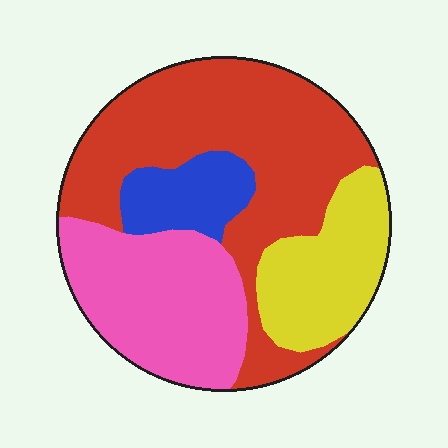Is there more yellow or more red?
Red.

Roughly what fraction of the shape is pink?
Pink covers around 25% of the shape.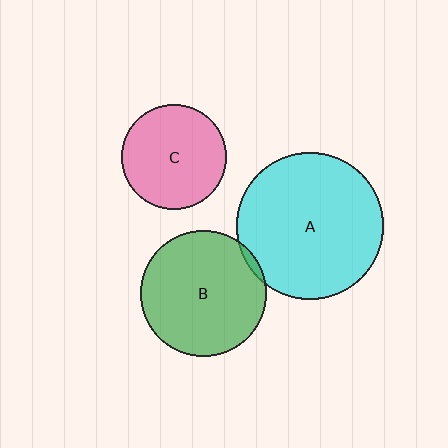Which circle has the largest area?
Circle A (cyan).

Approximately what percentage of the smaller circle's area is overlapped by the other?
Approximately 5%.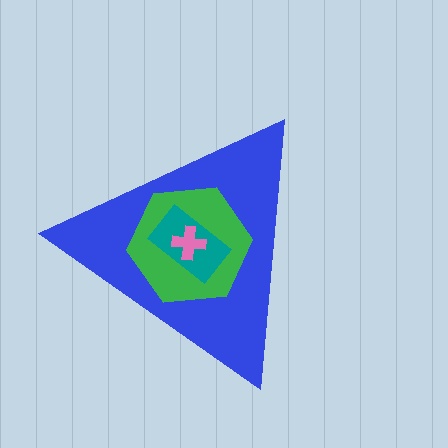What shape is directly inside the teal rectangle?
The pink cross.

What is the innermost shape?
The pink cross.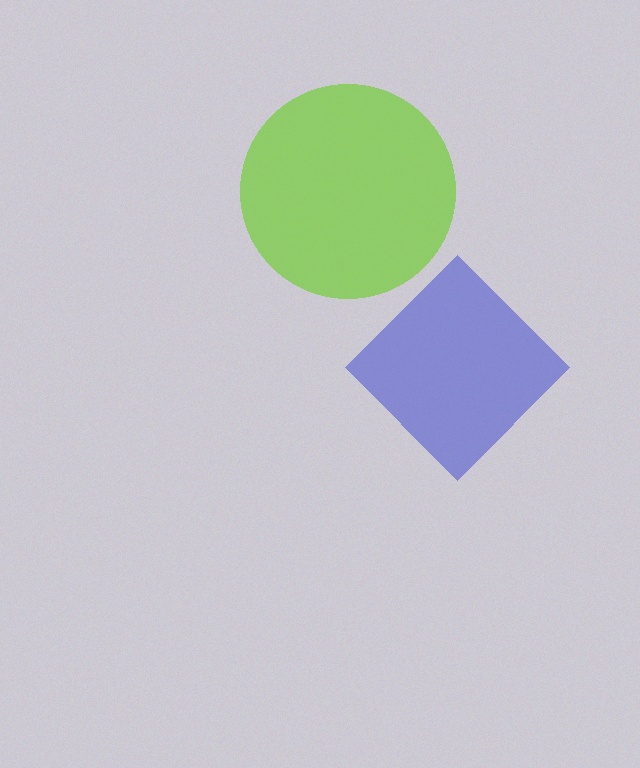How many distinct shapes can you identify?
There are 2 distinct shapes: a blue diamond, a lime circle.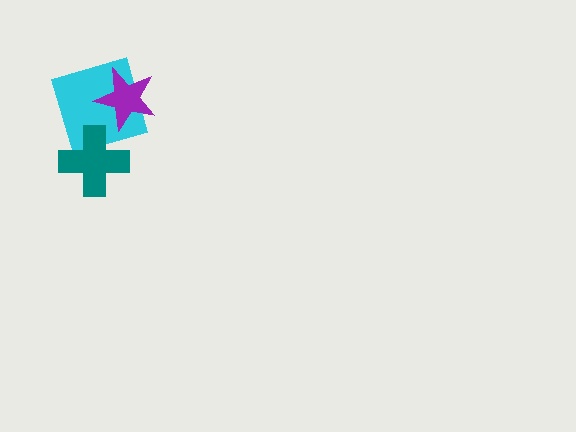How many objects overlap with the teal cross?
1 object overlaps with the teal cross.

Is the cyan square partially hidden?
Yes, it is partially covered by another shape.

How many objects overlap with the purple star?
1 object overlaps with the purple star.